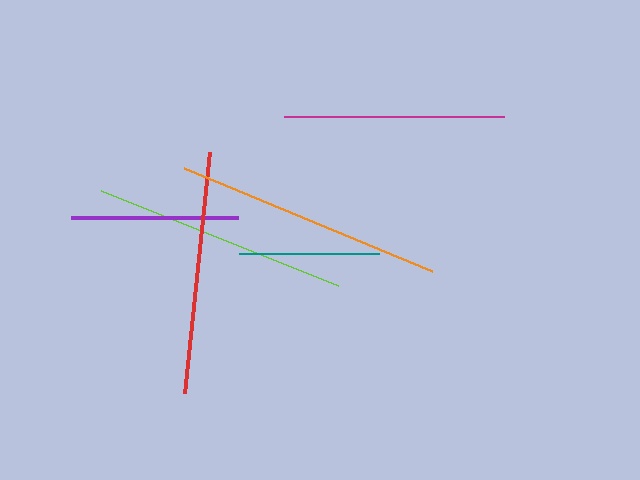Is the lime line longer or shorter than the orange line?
The orange line is longer than the lime line.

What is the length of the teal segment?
The teal segment is approximately 141 pixels long.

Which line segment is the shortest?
The teal line is the shortest at approximately 141 pixels.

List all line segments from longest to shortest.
From longest to shortest: orange, lime, red, magenta, purple, teal.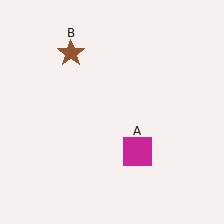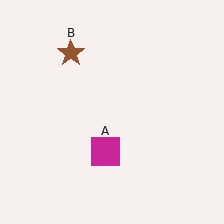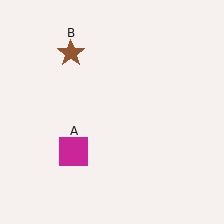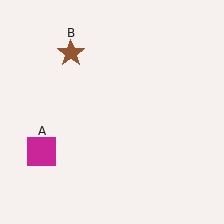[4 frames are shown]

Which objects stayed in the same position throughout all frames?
Brown star (object B) remained stationary.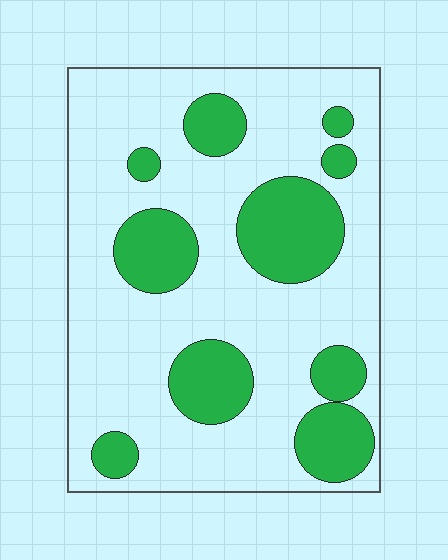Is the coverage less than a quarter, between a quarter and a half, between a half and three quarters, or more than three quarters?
Between a quarter and a half.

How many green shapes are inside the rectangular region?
10.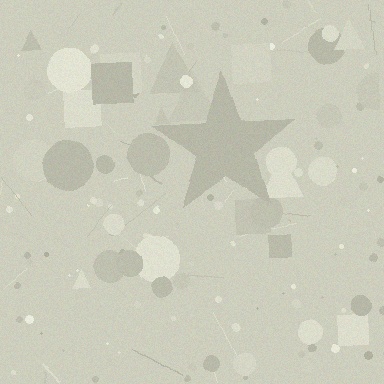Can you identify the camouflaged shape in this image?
The camouflaged shape is a star.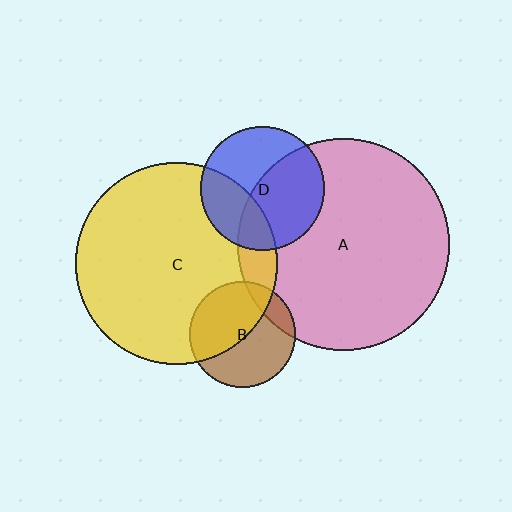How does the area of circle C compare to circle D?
Approximately 2.7 times.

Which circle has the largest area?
Circle A (pink).